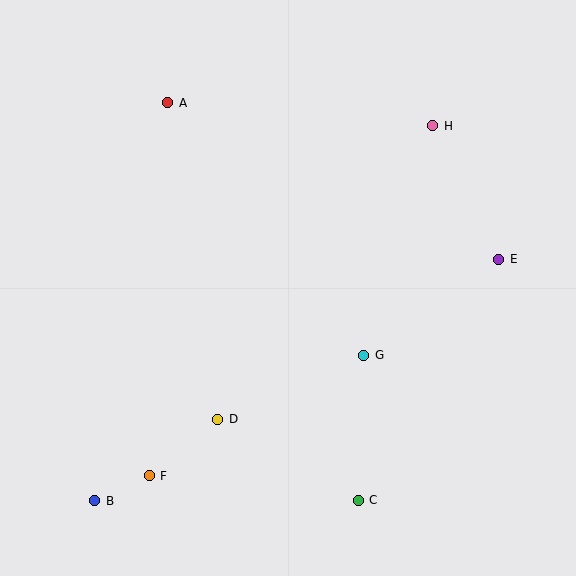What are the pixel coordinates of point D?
Point D is at (218, 419).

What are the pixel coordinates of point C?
Point C is at (358, 500).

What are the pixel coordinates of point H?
Point H is at (433, 126).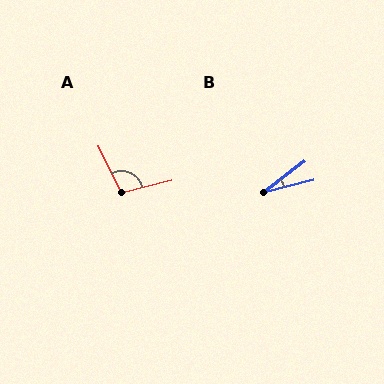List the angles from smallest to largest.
B (24°), A (102°).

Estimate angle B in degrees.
Approximately 24 degrees.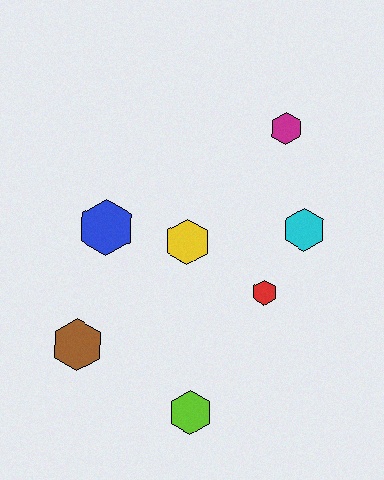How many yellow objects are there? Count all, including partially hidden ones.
There is 1 yellow object.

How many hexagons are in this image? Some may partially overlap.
There are 7 hexagons.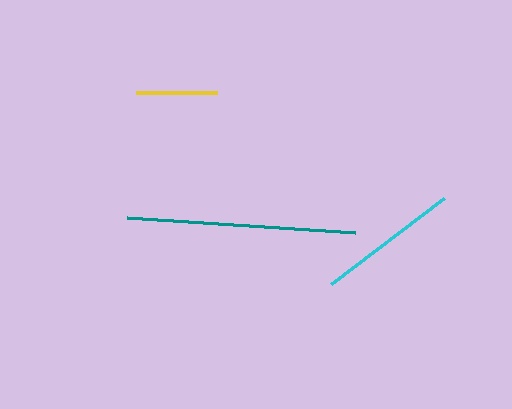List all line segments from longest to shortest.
From longest to shortest: teal, cyan, yellow.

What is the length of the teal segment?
The teal segment is approximately 228 pixels long.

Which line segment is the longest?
The teal line is the longest at approximately 228 pixels.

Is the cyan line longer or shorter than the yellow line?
The cyan line is longer than the yellow line.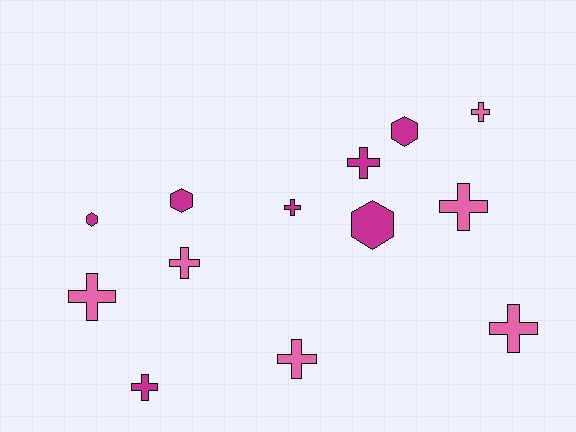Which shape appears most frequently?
Cross, with 9 objects.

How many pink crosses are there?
There are 6 pink crosses.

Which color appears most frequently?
Magenta, with 7 objects.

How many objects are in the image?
There are 13 objects.